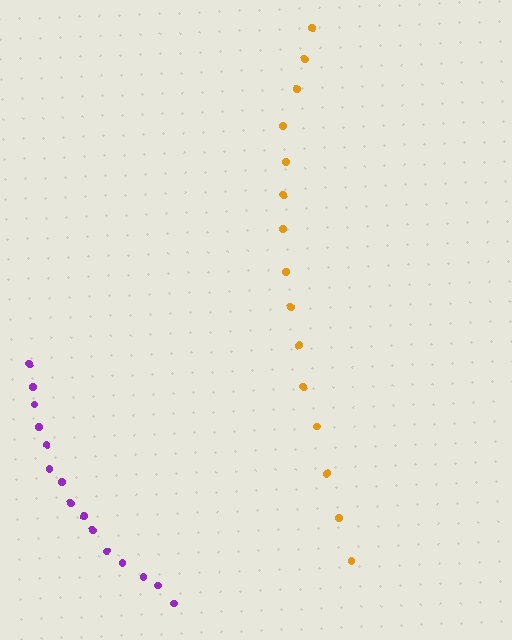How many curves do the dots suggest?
There are 2 distinct paths.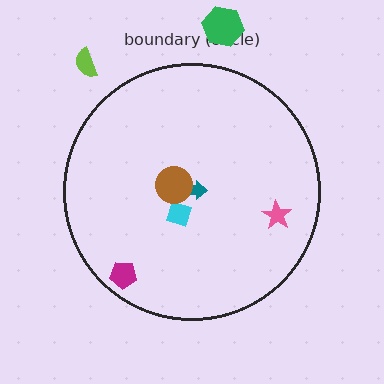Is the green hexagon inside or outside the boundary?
Outside.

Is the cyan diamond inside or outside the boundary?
Inside.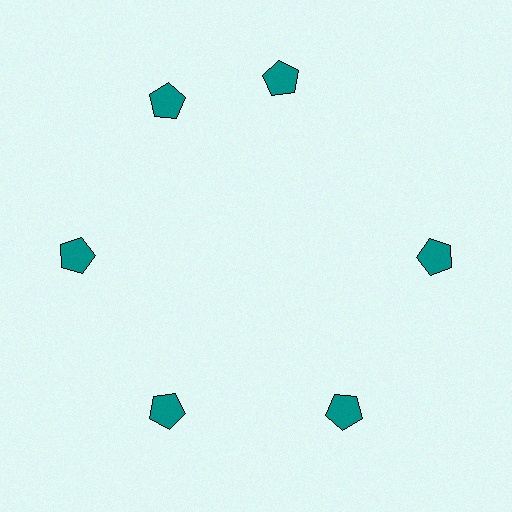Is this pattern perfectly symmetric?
No. The 6 teal pentagons are arranged in a ring, but one element near the 1 o'clock position is rotated out of alignment along the ring, breaking the 6-fold rotational symmetry.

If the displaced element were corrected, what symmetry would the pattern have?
It would have 6-fold rotational symmetry — the pattern would map onto itself every 60 degrees.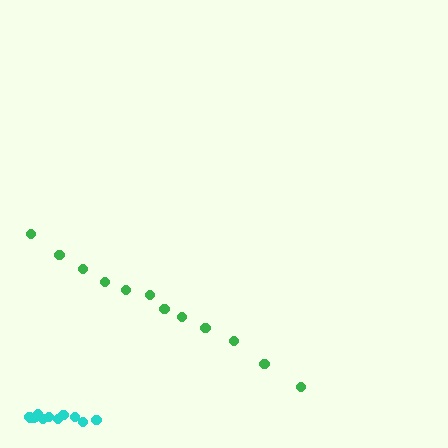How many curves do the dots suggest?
There are 2 distinct paths.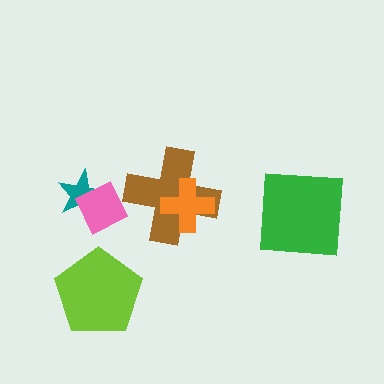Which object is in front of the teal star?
The pink diamond is in front of the teal star.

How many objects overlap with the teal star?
1 object overlaps with the teal star.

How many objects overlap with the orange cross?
1 object overlaps with the orange cross.